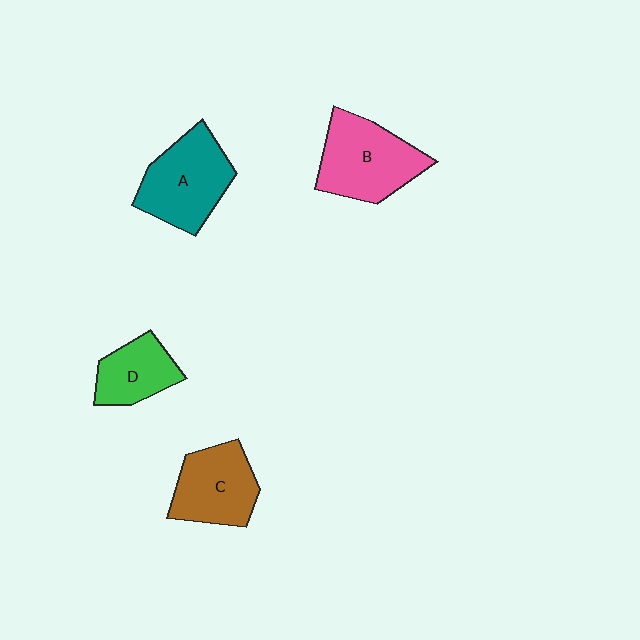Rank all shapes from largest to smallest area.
From largest to smallest: B (pink), A (teal), C (brown), D (green).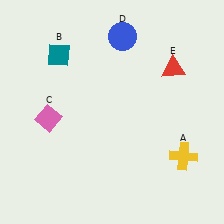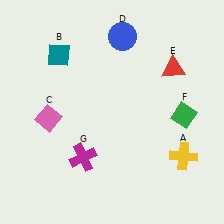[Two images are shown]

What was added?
A green diamond (F), a magenta cross (G) were added in Image 2.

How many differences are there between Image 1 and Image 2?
There are 2 differences between the two images.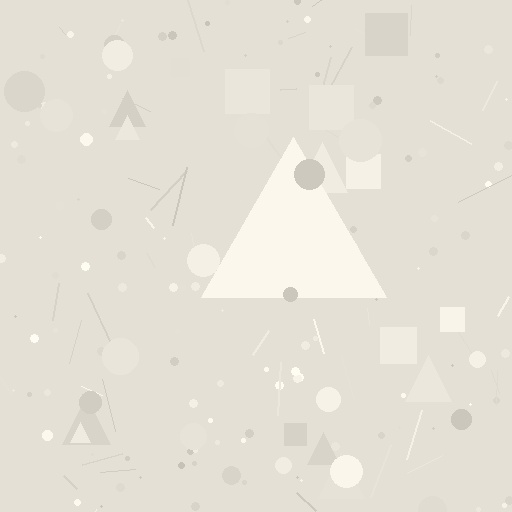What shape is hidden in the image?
A triangle is hidden in the image.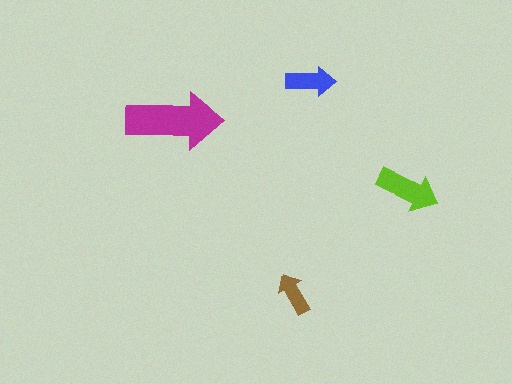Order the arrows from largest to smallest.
the magenta one, the lime one, the blue one, the brown one.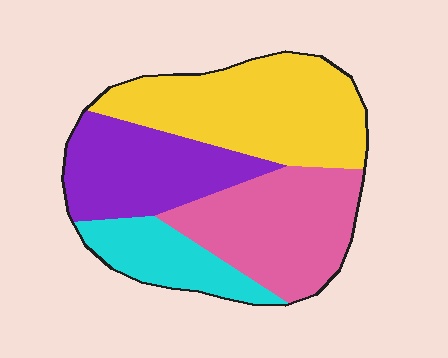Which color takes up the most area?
Yellow, at roughly 35%.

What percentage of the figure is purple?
Purple covers 24% of the figure.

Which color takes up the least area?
Cyan, at roughly 15%.